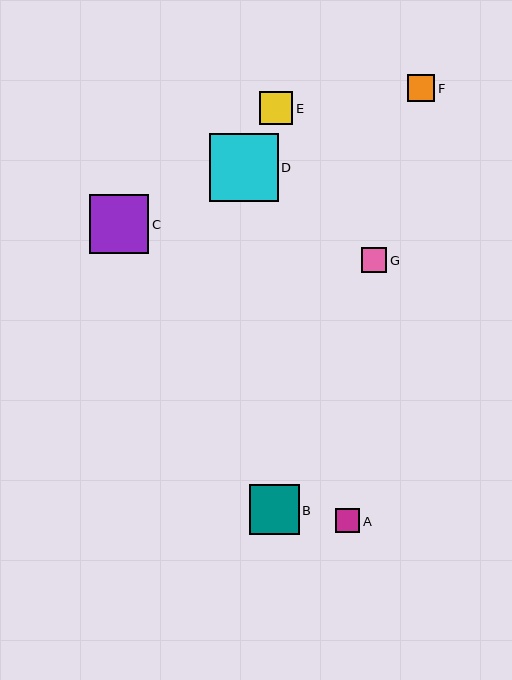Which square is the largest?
Square D is the largest with a size of approximately 68 pixels.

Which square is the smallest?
Square A is the smallest with a size of approximately 24 pixels.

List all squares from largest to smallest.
From largest to smallest: D, C, B, E, F, G, A.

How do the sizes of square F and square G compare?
Square F and square G are approximately the same size.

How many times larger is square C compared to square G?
Square C is approximately 2.4 times the size of square G.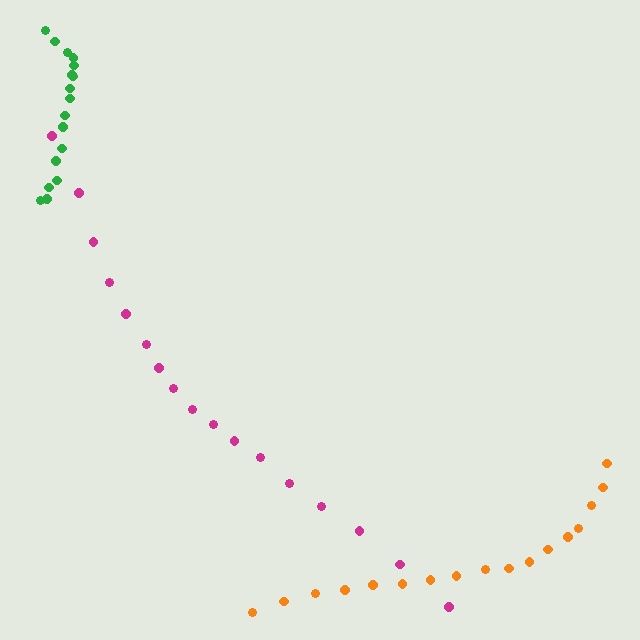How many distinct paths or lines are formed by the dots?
There are 3 distinct paths.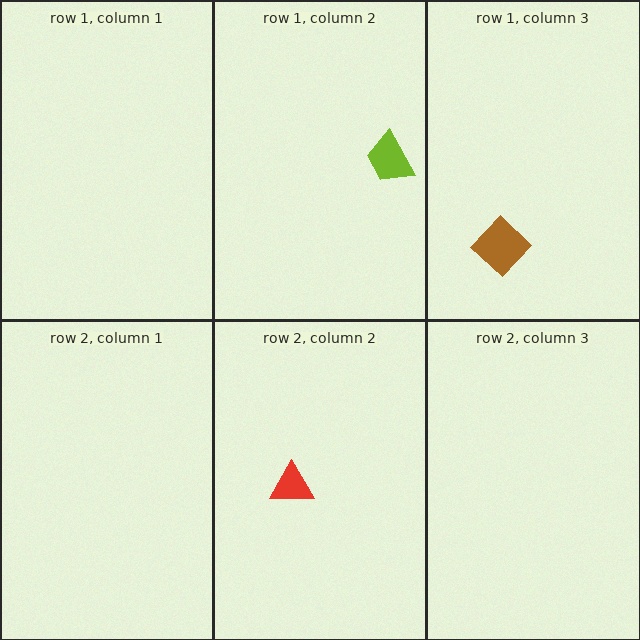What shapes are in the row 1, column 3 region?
The brown diamond.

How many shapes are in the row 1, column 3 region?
1.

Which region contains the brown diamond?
The row 1, column 3 region.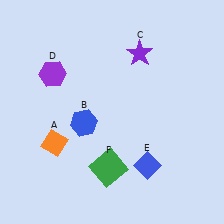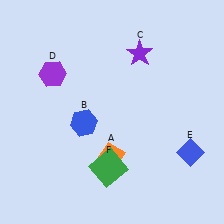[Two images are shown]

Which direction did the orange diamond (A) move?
The orange diamond (A) moved right.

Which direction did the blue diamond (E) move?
The blue diamond (E) moved right.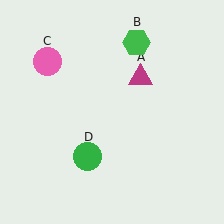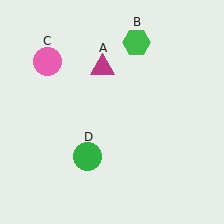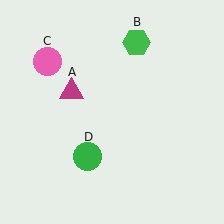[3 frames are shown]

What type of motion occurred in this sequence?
The magenta triangle (object A) rotated counterclockwise around the center of the scene.